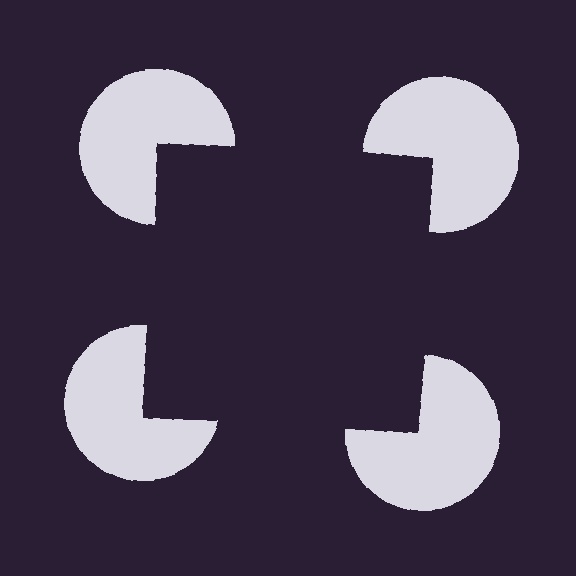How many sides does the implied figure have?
4 sides.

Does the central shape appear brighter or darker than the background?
It typically appears slightly darker than the background, even though no actual brightness change is drawn.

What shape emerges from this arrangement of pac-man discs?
An illusory square — its edges are inferred from the aligned wedge cuts in the pac-man discs, not physically drawn.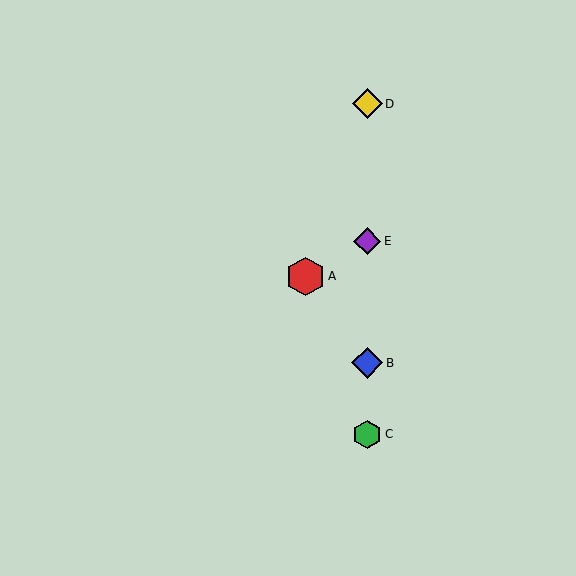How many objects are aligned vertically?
4 objects (B, C, D, E) are aligned vertically.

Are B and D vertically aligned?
Yes, both are at x≈367.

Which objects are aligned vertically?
Objects B, C, D, E are aligned vertically.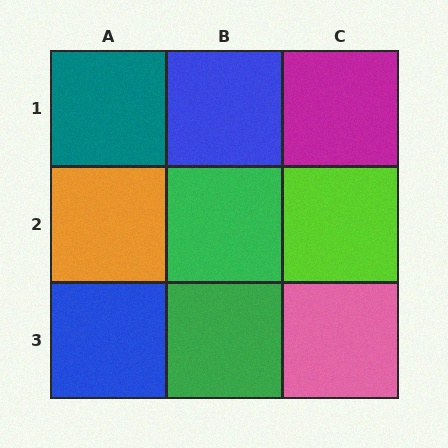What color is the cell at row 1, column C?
Magenta.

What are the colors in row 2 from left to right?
Orange, green, lime.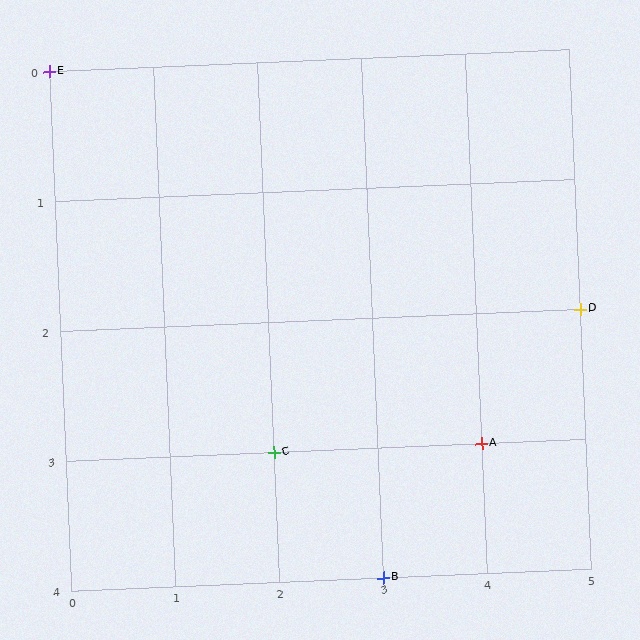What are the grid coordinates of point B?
Point B is at grid coordinates (3, 4).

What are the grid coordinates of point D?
Point D is at grid coordinates (5, 2).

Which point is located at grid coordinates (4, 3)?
Point A is at (4, 3).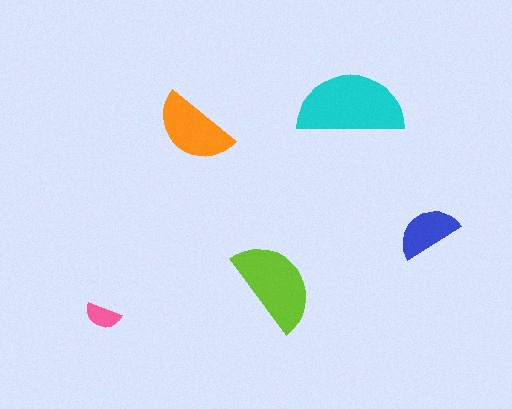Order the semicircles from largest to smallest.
the cyan one, the lime one, the orange one, the blue one, the pink one.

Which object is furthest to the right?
The blue semicircle is rightmost.